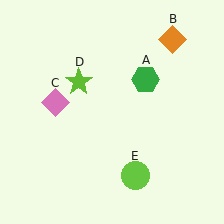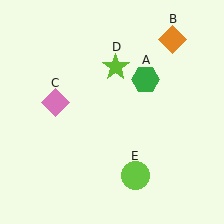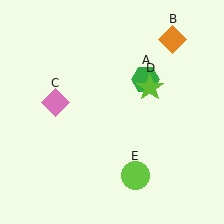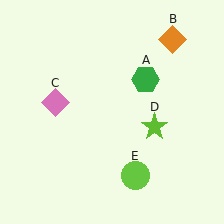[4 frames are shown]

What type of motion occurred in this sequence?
The lime star (object D) rotated clockwise around the center of the scene.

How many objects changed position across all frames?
1 object changed position: lime star (object D).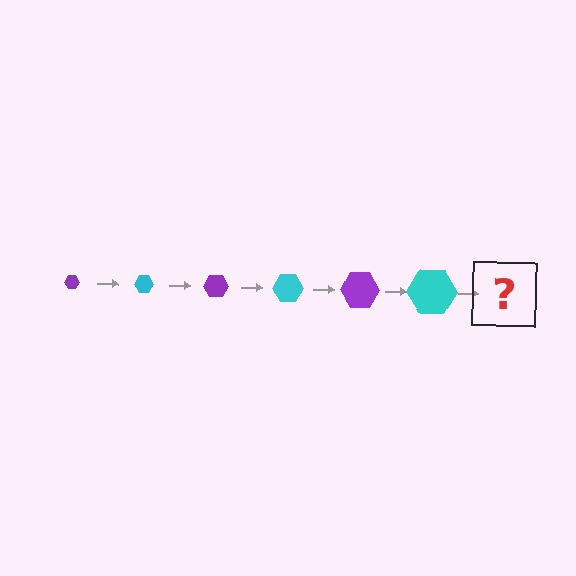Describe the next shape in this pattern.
It should be a purple hexagon, larger than the previous one.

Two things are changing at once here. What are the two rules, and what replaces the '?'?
The two rules are that the hexagon grows larger each step and the color cycles through purple and cyan. The '?' should be a purple hexagon, larger than the previous one.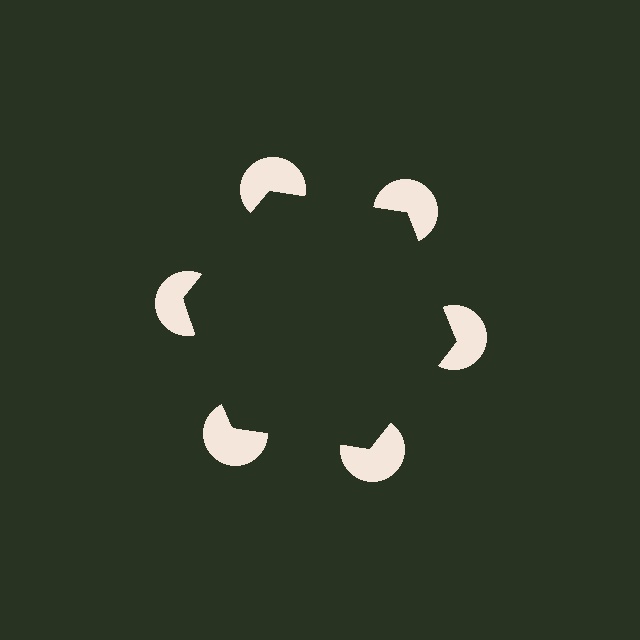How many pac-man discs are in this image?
There are 6 — one at each vertex of the illusory hexagon.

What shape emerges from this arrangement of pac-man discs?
An illusory hexagon — its edges are inferred from the aligned wedge cuts in the pac-man discs, not physically drawn.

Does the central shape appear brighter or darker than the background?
It typically appears slightly darker than the background, even though no actual brightness change is drawn.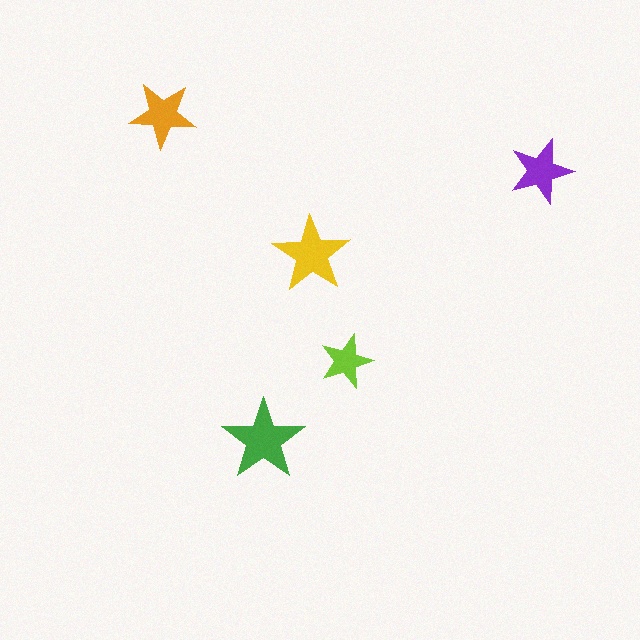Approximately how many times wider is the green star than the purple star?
About 1.5 times wider.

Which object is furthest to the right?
The purple star is rightmost.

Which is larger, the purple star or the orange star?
The orange one.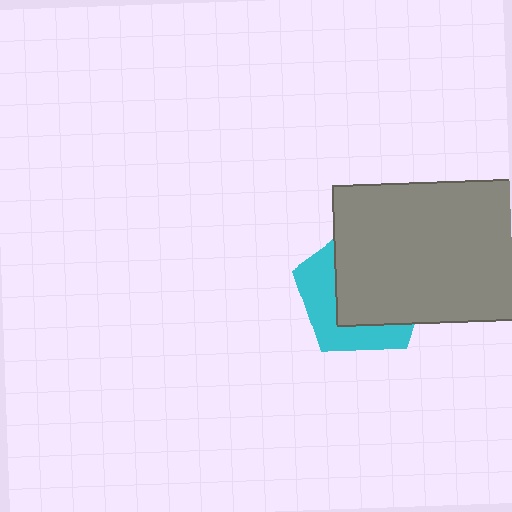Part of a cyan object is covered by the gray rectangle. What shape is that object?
It is a pentagon.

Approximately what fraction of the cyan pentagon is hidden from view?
Roughly 62% of the cyan pentagon is hidden behind the gray rectangle.